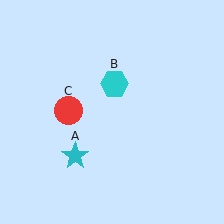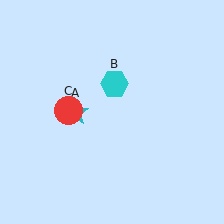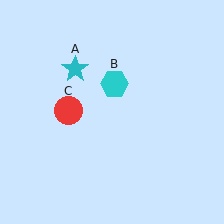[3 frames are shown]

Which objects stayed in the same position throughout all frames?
Cyan hexagon (object B) and red circle (object C) remained stationary.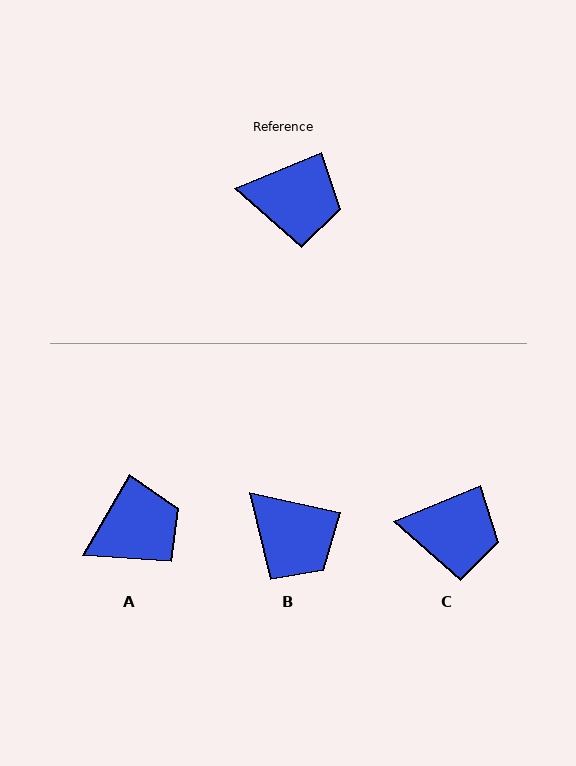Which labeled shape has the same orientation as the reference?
C.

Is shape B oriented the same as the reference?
No, it is off by about 35 degrees.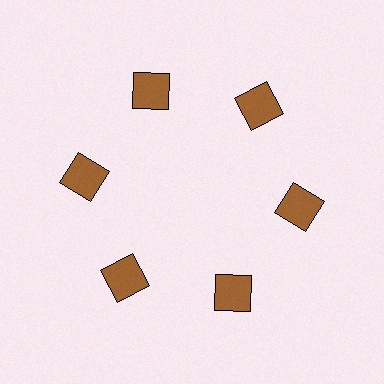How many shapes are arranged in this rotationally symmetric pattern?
There are 6 shapes, arranged in 6 groups of 1.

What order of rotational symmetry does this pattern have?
This pattern has 6-fold rotational symmetry.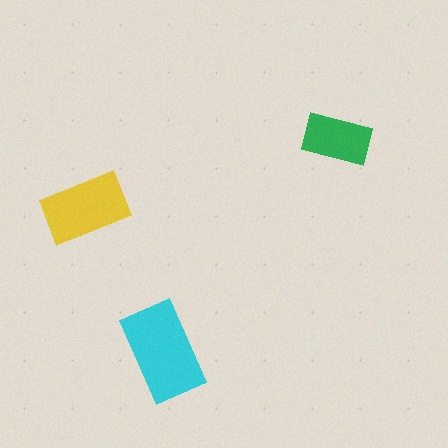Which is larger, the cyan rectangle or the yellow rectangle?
The cyan one.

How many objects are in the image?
There are 3 objects in the image.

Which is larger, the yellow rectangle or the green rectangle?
The yellow one.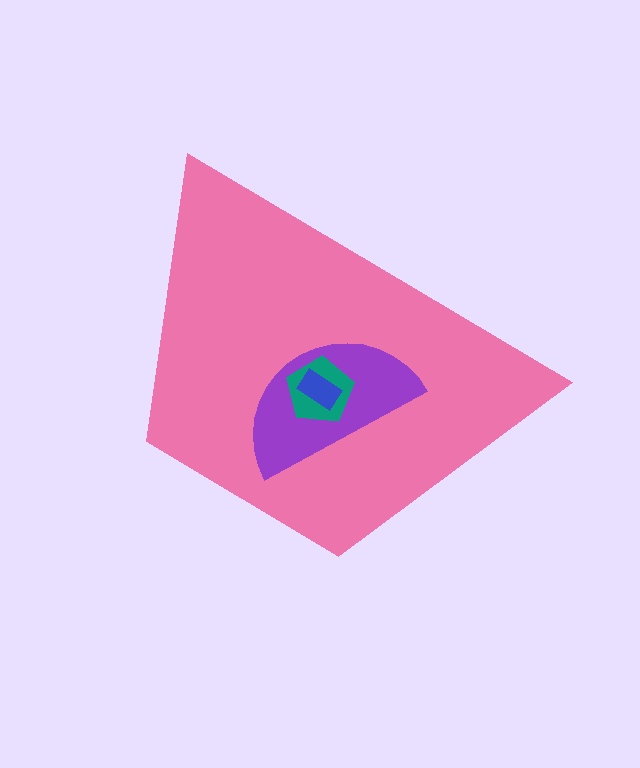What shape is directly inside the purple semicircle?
The teal pentagon.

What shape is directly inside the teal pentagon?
The blue rectangle.